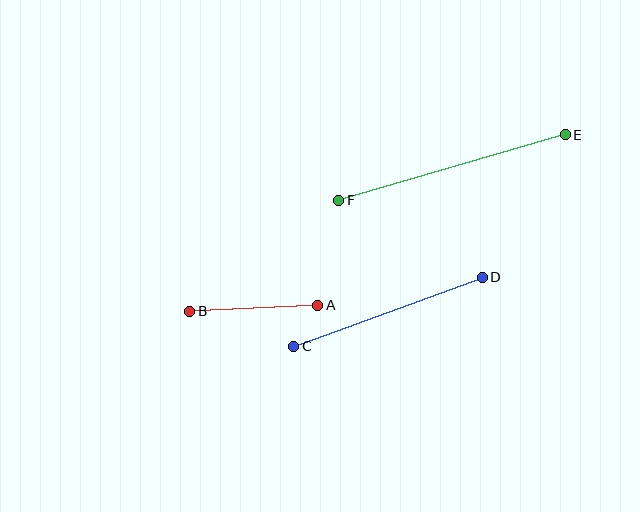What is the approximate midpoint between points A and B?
The midpoint is at approximately (254, 308) pixels.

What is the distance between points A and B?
The distance is approximately 128 pixels.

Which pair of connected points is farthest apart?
Points E and F are farthest apart.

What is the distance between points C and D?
The distance is approximately 201 pixels.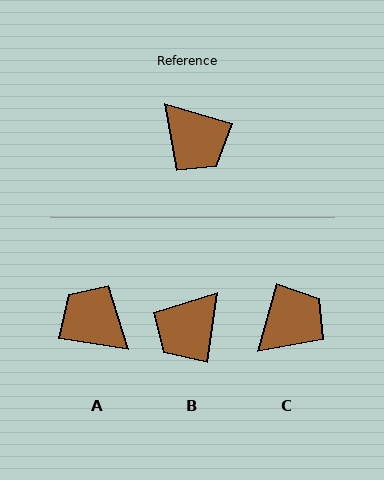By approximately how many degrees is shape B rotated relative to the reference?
Approximately 82 degrees clockwise.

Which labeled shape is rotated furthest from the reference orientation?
A, about 172 degrees away.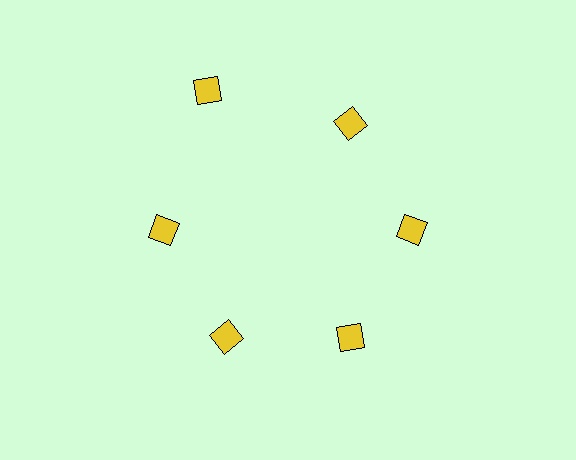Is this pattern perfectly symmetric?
No. The 6 yellow diamonds are arranged in a ring, but one element near the 11 o'clock position is pushed outward from the center, breaking the 6-fold rotational symmetry.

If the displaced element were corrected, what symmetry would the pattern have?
It would have 6-fold rotational symmetry — the pattern would map onto itself every 60 degrees.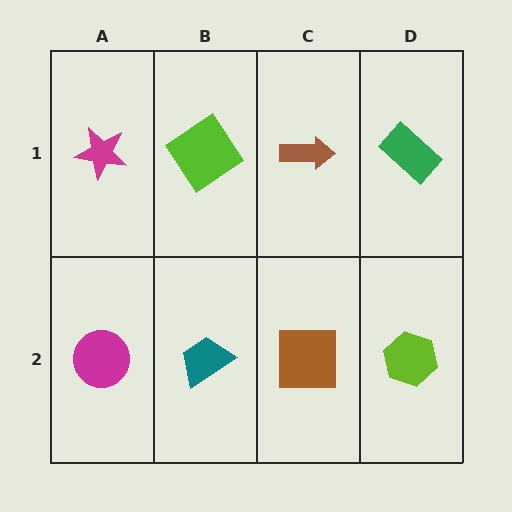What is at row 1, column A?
A magenta star.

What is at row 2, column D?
A lime hexagon.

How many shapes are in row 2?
4 shapes.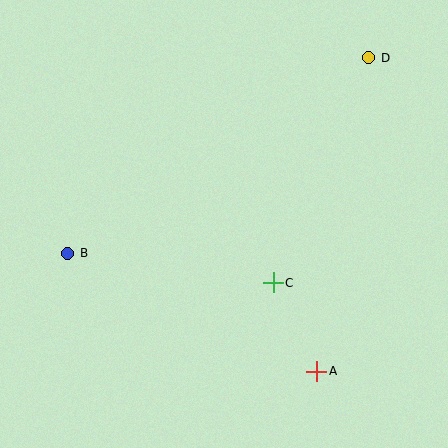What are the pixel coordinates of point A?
Point A is at (317, 371).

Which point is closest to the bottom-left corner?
Point B is closest to the bottom-left corner.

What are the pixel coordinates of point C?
Point C is at (273, 283).